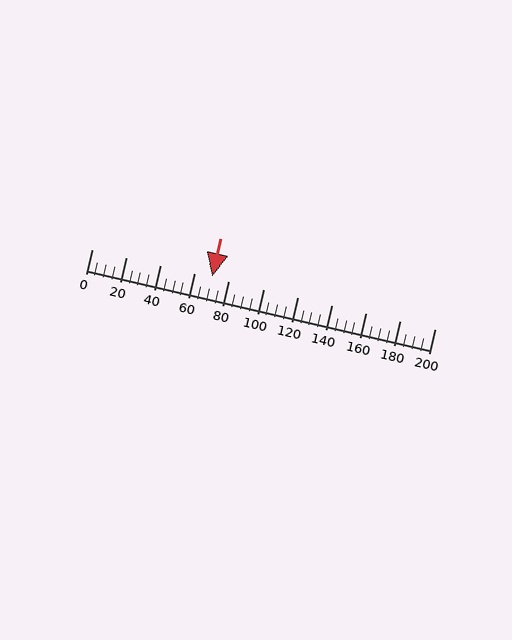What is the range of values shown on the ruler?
The ruler shows values from 0 to 200.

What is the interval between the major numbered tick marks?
The major tick marks are spaced 20 units apart.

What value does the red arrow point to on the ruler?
The red arrow points to approximately 70.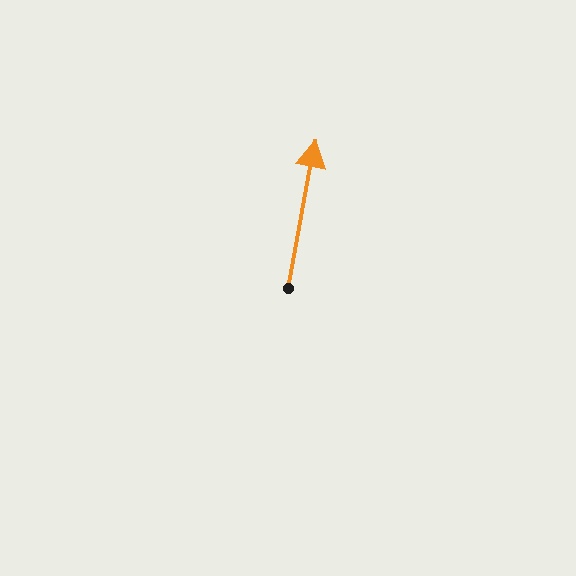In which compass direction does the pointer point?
North.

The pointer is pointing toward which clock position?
Roughly 12 o'clock.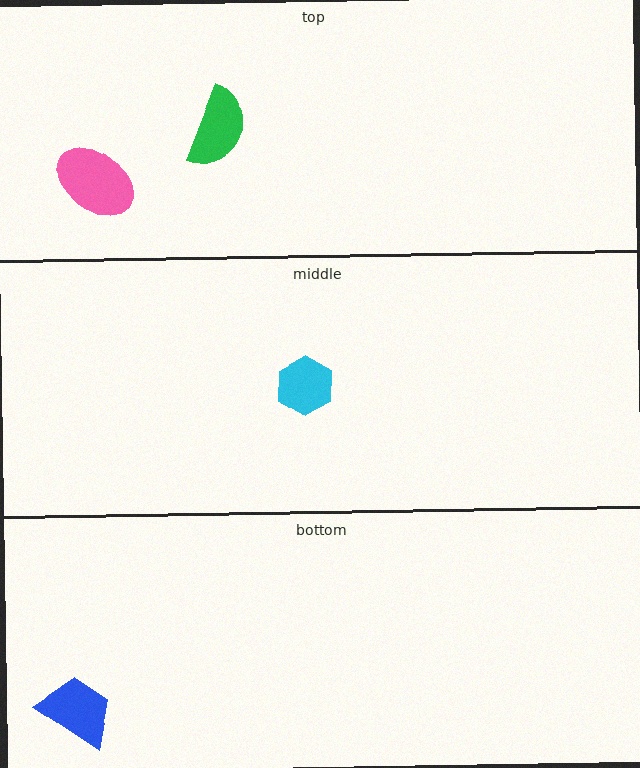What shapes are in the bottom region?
The blue trapezoid.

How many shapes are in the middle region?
1.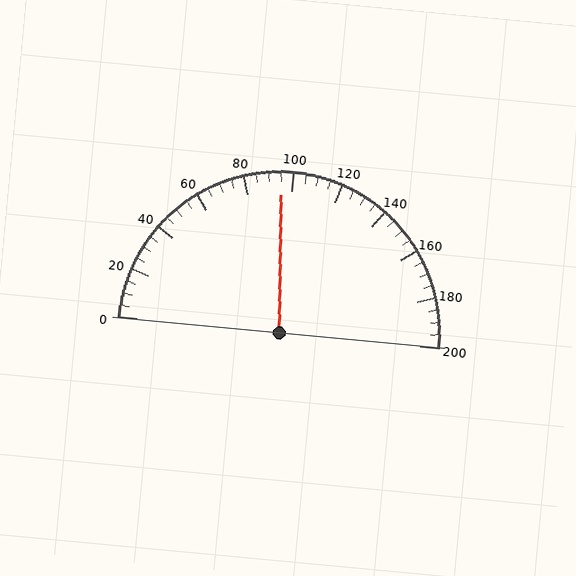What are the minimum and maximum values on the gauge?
The gauge ranges from 0 to 200.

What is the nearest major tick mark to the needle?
The nearest major tick mark is 100.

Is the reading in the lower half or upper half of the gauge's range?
The reading is in the lower half of the range (0 to 200).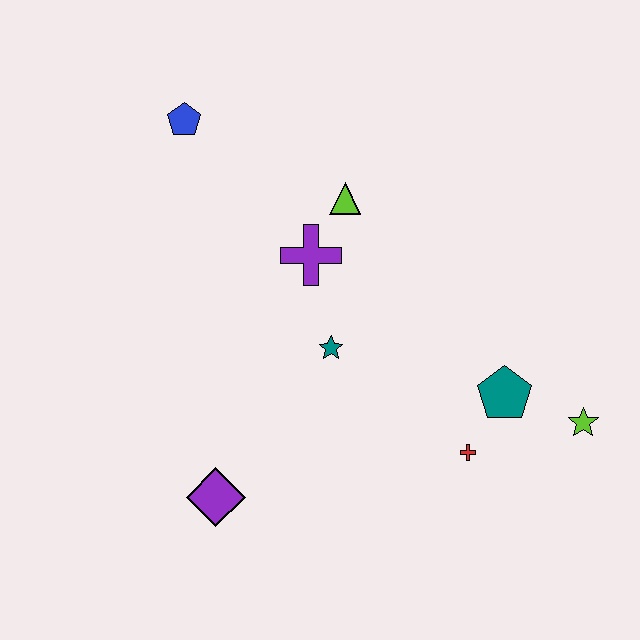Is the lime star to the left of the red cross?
No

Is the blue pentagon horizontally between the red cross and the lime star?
No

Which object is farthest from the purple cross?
The lime star is farthest from the purple cross.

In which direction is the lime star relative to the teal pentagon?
The lime star is to the right of the teal pentagon.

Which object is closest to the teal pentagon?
The red cross is closest to the teal pentagon.